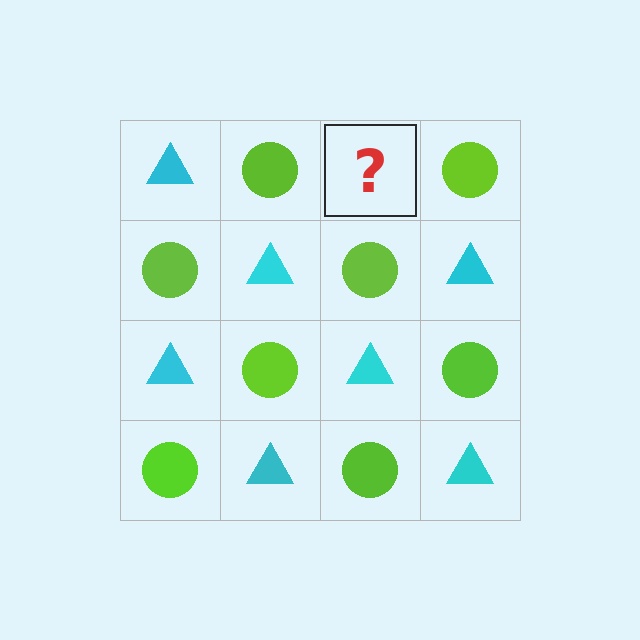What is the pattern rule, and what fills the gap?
The rule is that it alternates cyan triangle and lime circle in a checkerboard pattern. The gap should be filled with a cyan triangle.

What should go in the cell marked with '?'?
The missing cell should contain a cyan triangle.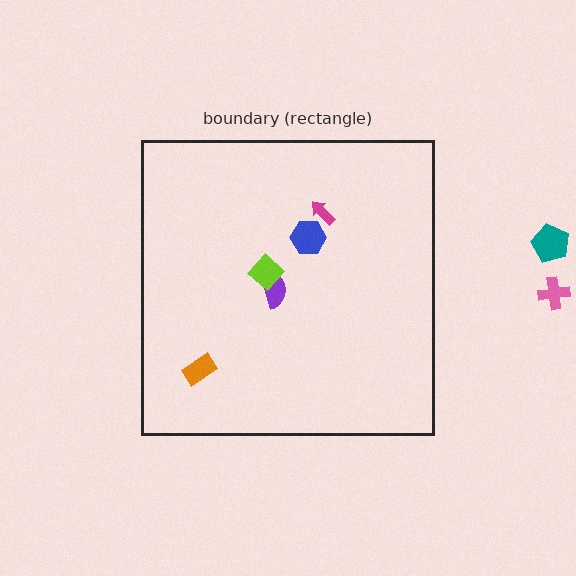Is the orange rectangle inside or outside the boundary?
Inside.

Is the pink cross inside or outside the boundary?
Outside.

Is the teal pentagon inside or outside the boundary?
Outside.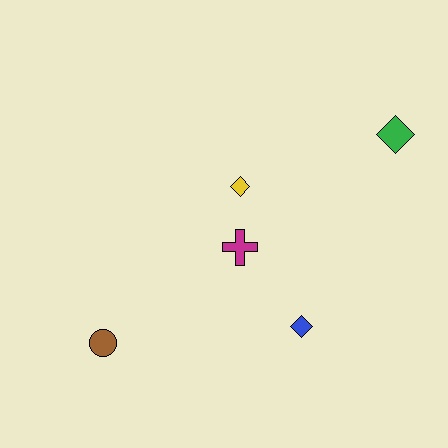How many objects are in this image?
There are 5 objects.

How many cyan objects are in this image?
There are no cyan objects.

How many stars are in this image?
There are no stars.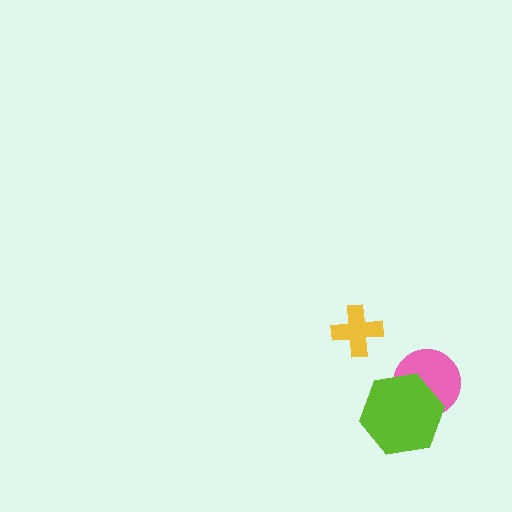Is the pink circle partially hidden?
Yes, it is partially covered by another shape.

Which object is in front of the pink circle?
The lime hexagon is in front of the pink circle.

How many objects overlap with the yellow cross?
0 objects overlap with the yellow cross.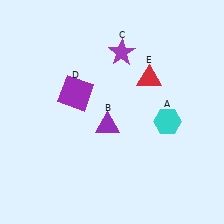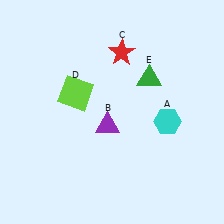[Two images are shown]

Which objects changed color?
C changed from purple to red. D changed from purple to lime. E changed from red to green.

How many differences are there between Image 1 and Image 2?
There are 3 differences between the two images.